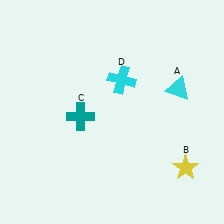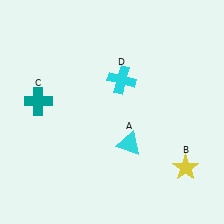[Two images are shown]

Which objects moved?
The objects that moved are: the cyan triangle (A), the teal cross (C).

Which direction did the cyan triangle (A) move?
The cyan triangle (A) moved down.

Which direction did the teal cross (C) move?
The teal cross (C) moved left.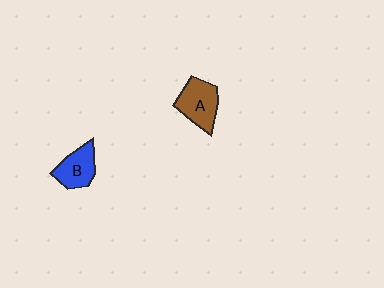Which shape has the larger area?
Shape A (brown).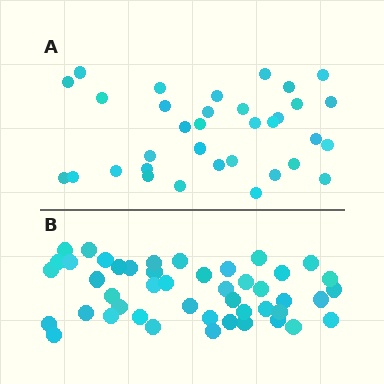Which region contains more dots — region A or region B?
Region B (the bottom region) has more dots.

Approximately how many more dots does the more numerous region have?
Region B has roughly 12 or so more dots than region A.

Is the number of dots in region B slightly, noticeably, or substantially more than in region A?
Region B has noticeably more, but not dramatically so. The ratio is roughly 1.4 to 1.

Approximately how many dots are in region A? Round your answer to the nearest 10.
About 30 dots. (The exact count is 34, which rounds to 30.)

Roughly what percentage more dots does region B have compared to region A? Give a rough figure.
About 35% more.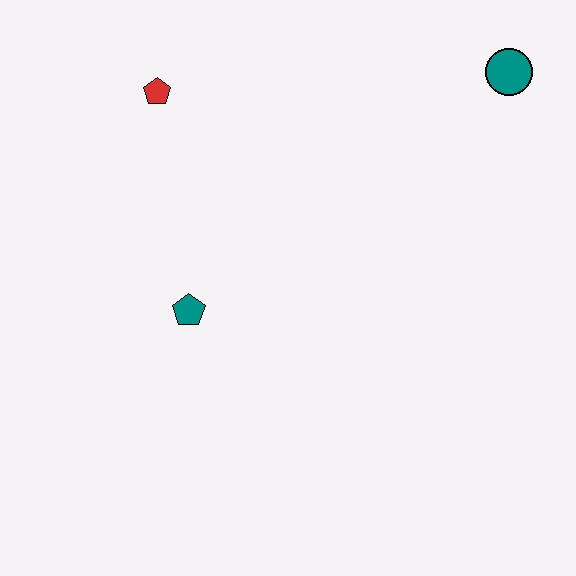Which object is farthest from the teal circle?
The teal pentagon is farthest from the teal circle.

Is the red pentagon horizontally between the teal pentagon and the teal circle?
No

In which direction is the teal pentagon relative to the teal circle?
The teal pentagon is to the left of the teal circle.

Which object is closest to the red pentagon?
The teal pentagon is closest to the red pentagon.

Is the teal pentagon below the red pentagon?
Yes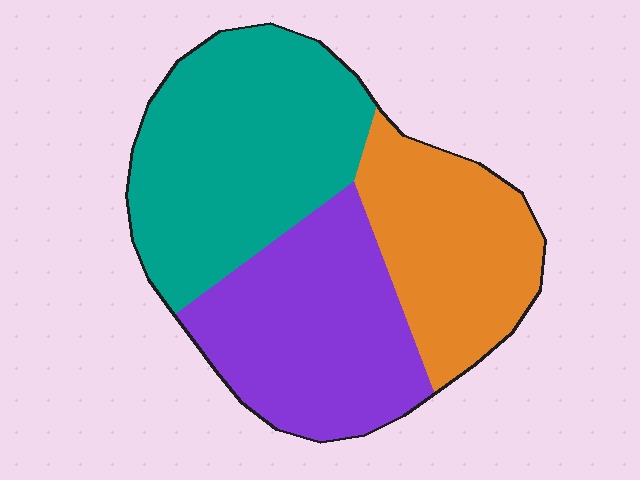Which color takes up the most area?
Teal, at roughly 40%.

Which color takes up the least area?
Orange, at roughly 25%.